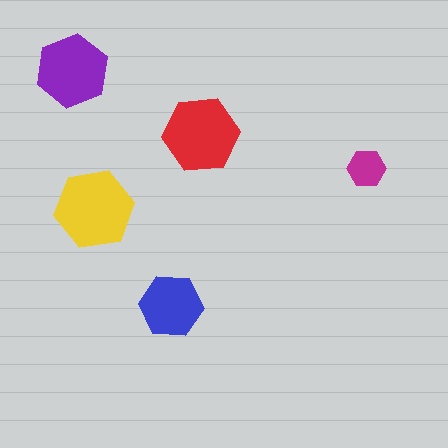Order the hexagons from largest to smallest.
the yellow one, the red one, the purple one, the blue one, the magenta one.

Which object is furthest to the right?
The magenta hexagon is rightmost.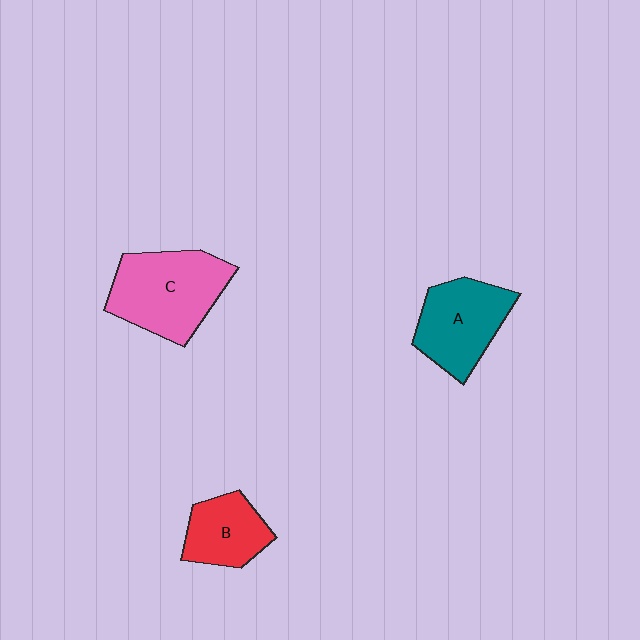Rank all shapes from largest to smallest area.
From largest to smallest: C (pink), A (teal), B (red).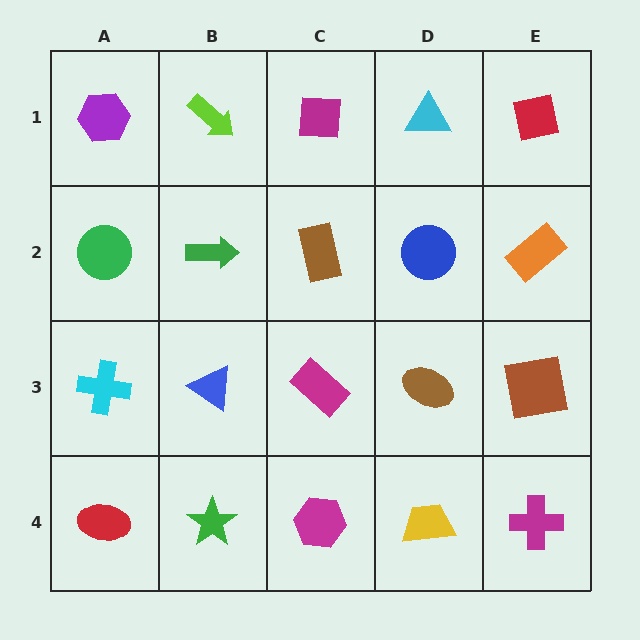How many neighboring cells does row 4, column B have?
3.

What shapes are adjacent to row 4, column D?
A brown ellipse (row 3, column D), a magenta hexagon (row 4, column C), a magenta cross (row 4, column E).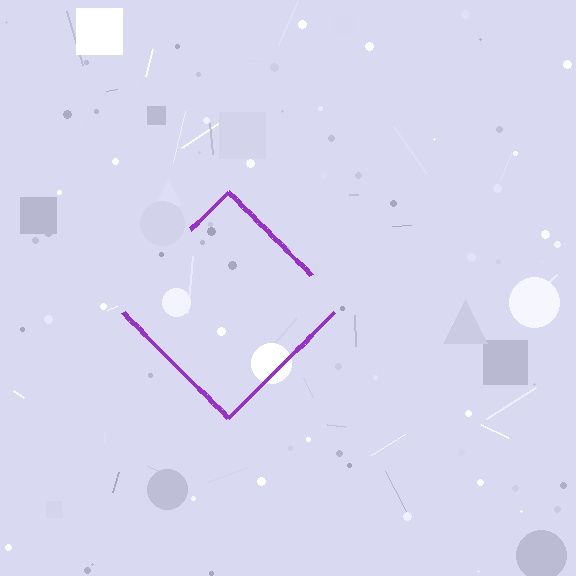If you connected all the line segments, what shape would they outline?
They would outline a diamond.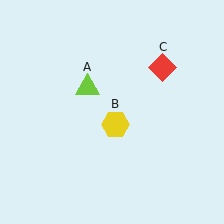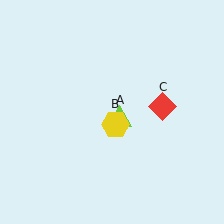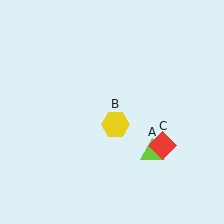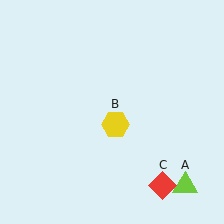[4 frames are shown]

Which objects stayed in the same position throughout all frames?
Yellow hexagon (object B) remained stationary.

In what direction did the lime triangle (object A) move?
The lime triangle (object A) moved down and to the right.